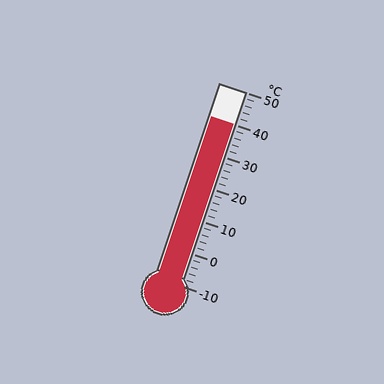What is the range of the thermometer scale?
The thermometer scale ranges from -10°C to 50°C.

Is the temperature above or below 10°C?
The temperature is above 10°C.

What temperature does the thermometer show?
The thermometer shows approximately 40°C.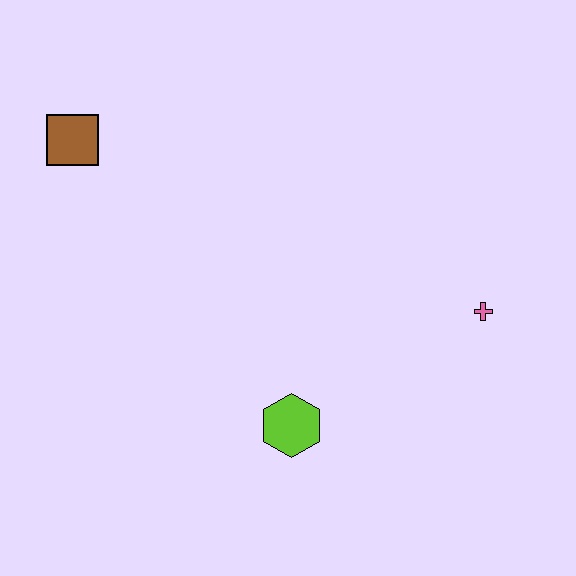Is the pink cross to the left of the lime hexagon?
No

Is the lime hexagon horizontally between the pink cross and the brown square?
Yes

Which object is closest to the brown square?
The lime hexagon is closest to the brown square.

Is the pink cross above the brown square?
No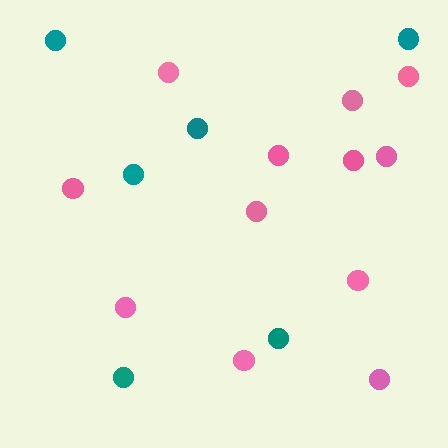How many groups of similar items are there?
There are 2 groups: one group of teal circles (6) and one group of pink circles (12).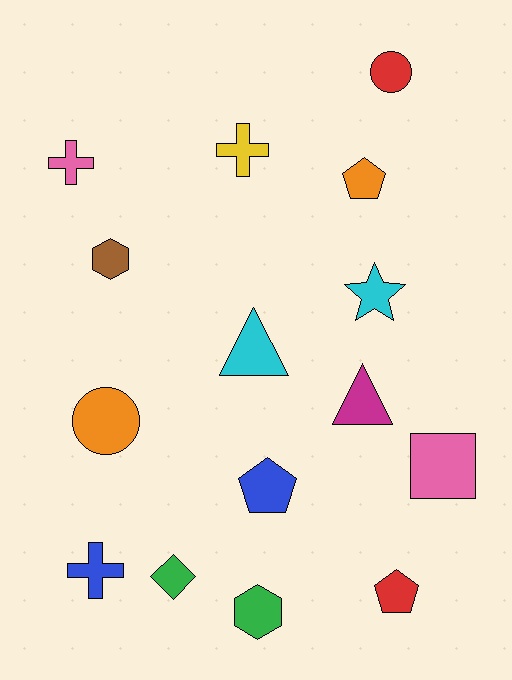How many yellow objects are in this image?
There is 1 yellow object.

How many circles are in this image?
There are 2 circles.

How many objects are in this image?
There are 15 objects.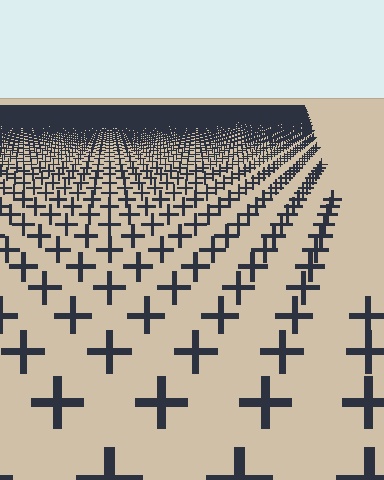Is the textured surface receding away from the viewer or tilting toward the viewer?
The surface is receding away from the viewer. Texture elements get smaller and denser toward the top.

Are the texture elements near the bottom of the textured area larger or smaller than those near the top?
Larger. Near the bottom, elements are closer to the viewer and appear at a bigger on-screen size.